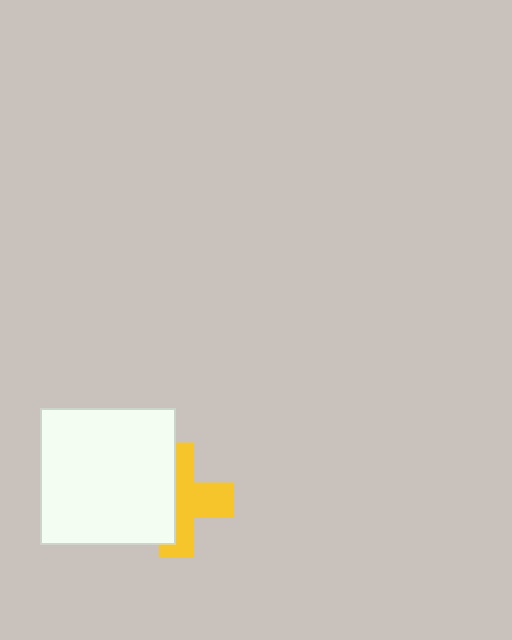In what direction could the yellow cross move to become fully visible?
The yellow cross could move right. That would shift it out from behind the white square entirely.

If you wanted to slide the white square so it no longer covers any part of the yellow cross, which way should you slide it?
Slide it left — that is the most direct way to separate the two shapes.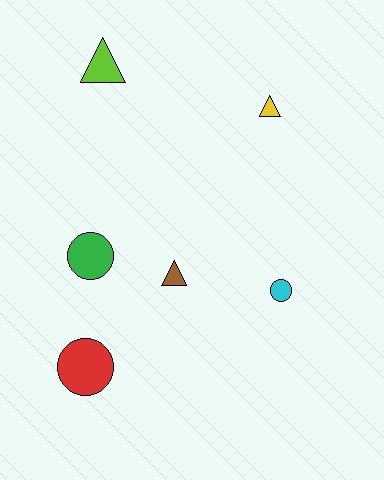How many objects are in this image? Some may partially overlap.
There are 6 objects.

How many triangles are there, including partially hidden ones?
There are 3 triangles.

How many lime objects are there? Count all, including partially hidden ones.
There is 1 lime object.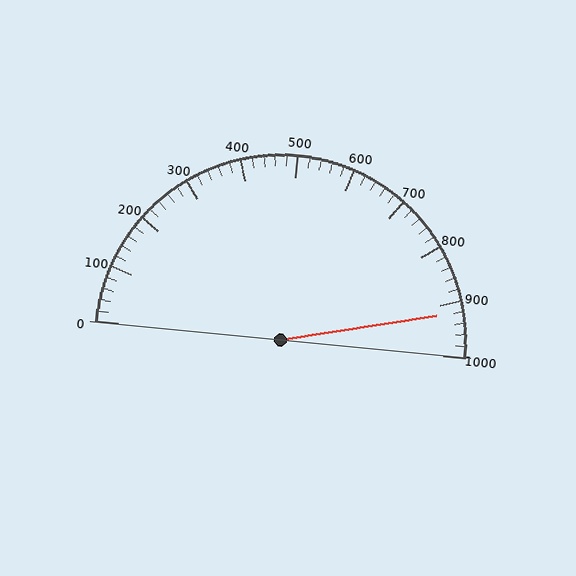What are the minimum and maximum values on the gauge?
The gauge ranges from 0 to 1000.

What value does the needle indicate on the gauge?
The needle indicates approximately 920.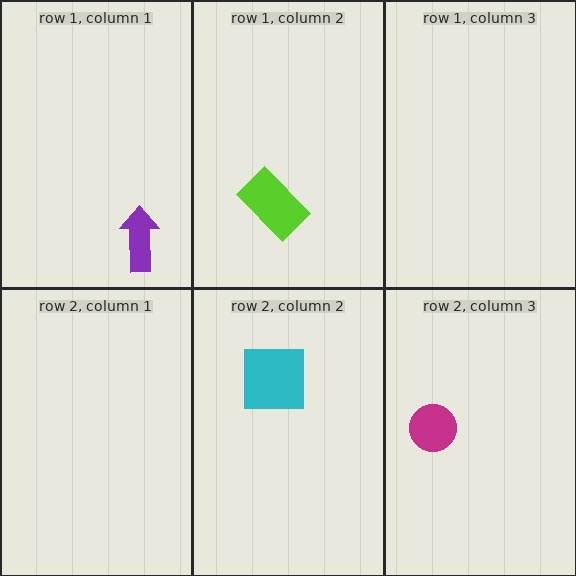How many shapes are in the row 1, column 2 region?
1.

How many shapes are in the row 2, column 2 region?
1.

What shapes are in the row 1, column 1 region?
The purple arrow.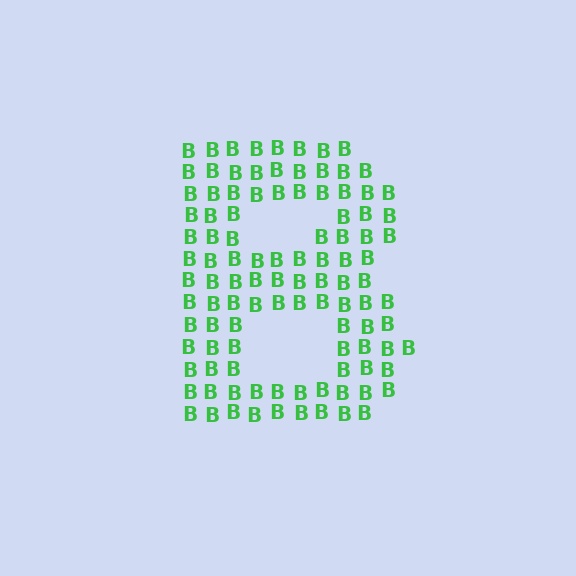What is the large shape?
The large shape is the letter B.